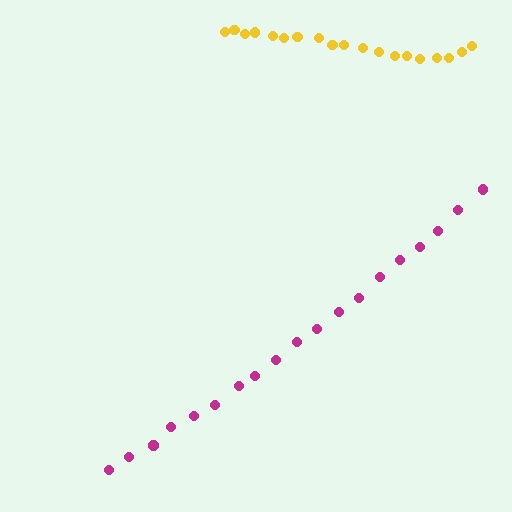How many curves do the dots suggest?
There are 2 distinct paths.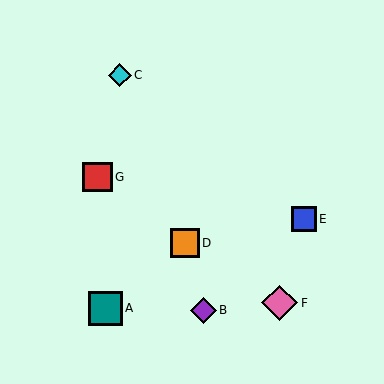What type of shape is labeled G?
Shape G is a red square.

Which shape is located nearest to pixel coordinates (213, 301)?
The purple diamond (labeled B) at (204, 310) is nearest to that location.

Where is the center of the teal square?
The center of the teal square is at (105, 309).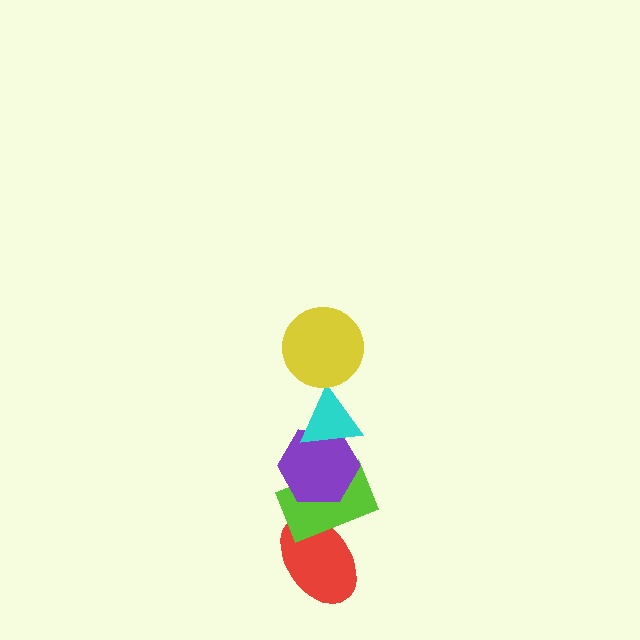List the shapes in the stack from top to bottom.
From top to bottom: the yellow circle, the cyan triangle, the purple hexagon, the lime rectangle, the red ellipse.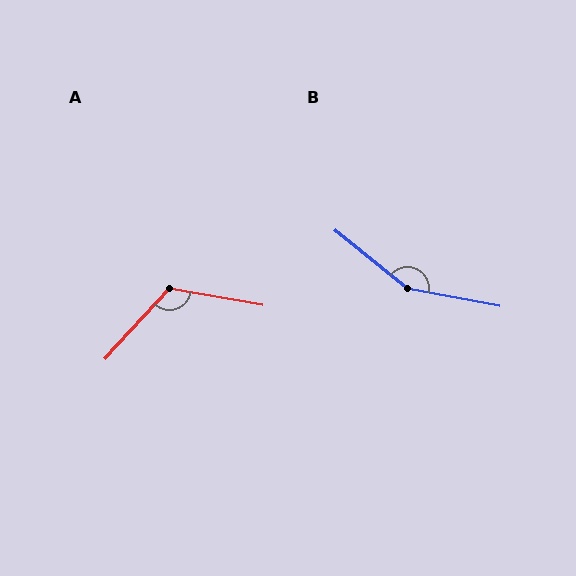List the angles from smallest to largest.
A (122°), B (152°).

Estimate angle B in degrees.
Approximately 152 degrees.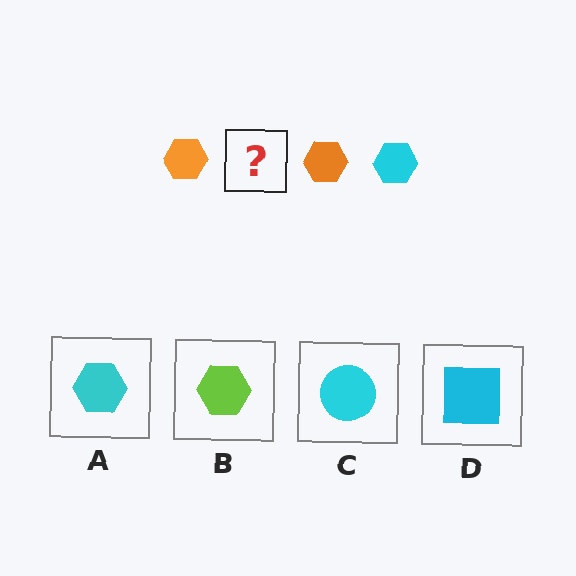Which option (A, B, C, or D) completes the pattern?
A.